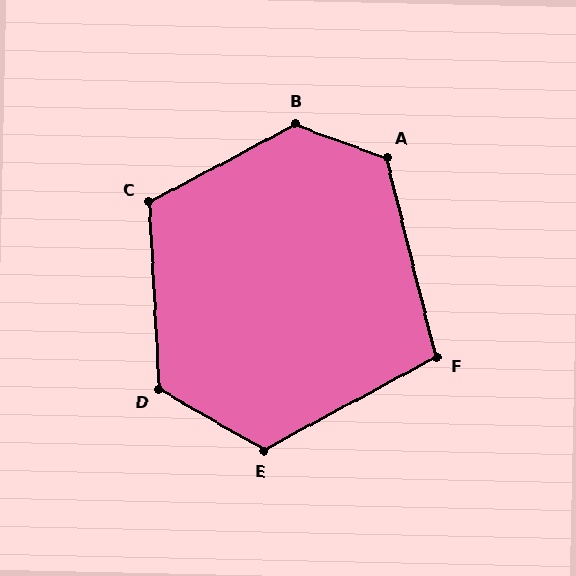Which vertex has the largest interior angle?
B, at approximately 132 degrees.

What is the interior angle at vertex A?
Approximately 124 degrees (obtuse).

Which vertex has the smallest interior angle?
F, at approximately 105 degrees.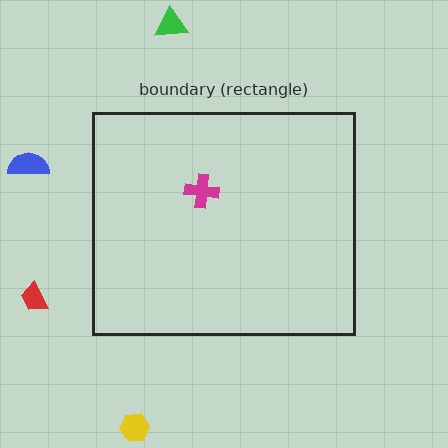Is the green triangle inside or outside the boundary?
Outside.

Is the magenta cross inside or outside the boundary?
Inside.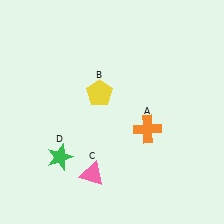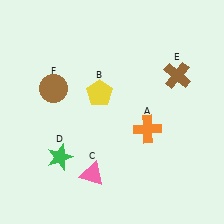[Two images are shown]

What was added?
A brown cross (E), a brown circle (F) were added in Image 2.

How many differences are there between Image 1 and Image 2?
There are 2 differences between the two images.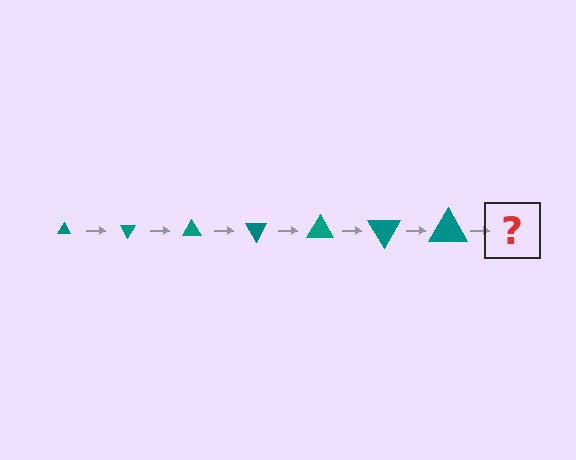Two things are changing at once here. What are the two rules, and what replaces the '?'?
The two rules are that the triangle grows larger each step and it rotates 60 degrees each step. The '?' should be a triangle, larger than the previous one and rotated 420 degrees from the start.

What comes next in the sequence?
The next element should be a triangle, larger than the previous one and rotated 420 degrees from the start.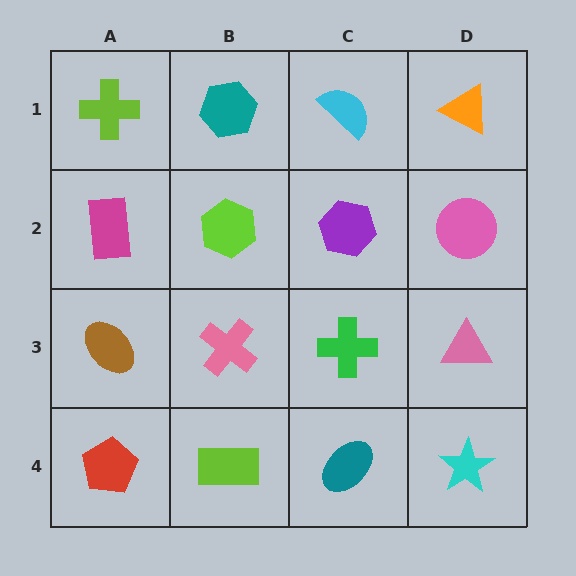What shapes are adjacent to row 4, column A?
A brown ellipse (row 3, column A), a lime rectangle (row 4, column B).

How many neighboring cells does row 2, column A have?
3.